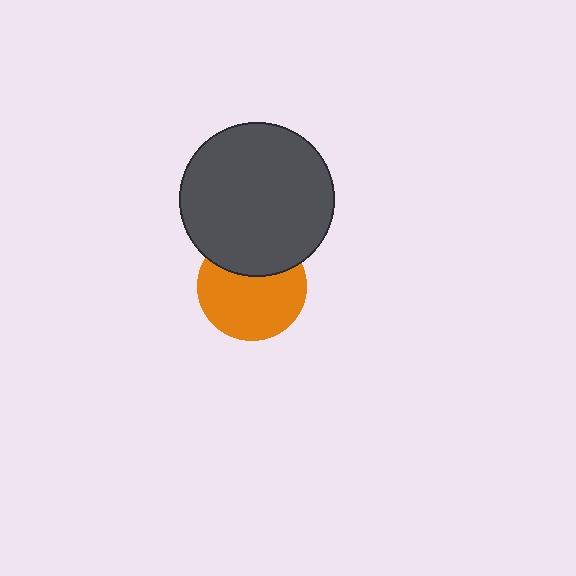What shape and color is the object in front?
The object in front is a dark gray circle.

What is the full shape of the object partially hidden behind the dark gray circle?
The partially hidden object is an orange circle.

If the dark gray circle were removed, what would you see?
You would see the complete orange circle.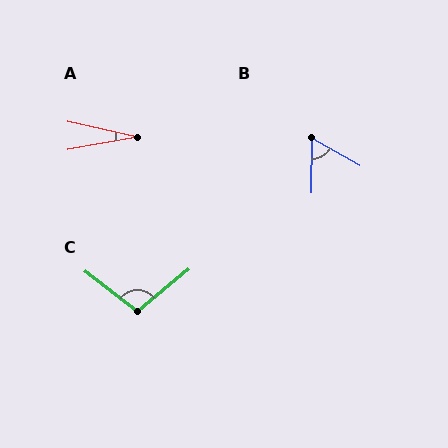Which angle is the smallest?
A, at approximately 22 degrees.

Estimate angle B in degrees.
Approximately 61 degrees.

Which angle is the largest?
C, at approximately 103 degrees.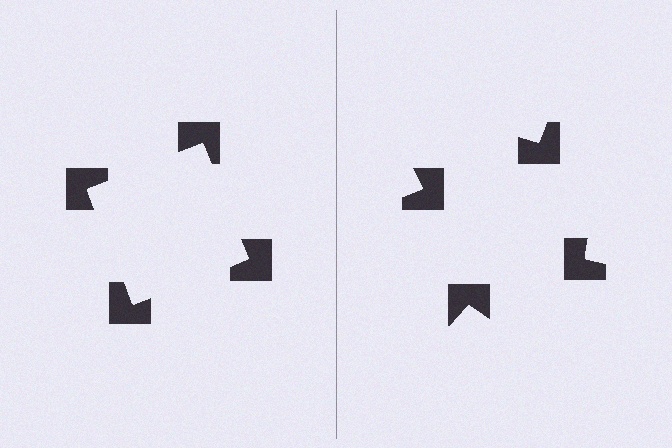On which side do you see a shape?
An illusory square appears on the left side. On the right side the wedge cuts are rotated, so no coherent shape forms.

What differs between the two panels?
The notched squares are positioned identically on both sides; only the wedge orientations differ. On the left they align to a square; on the right they are misaligned.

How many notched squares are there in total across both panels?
8 — 4 on each side.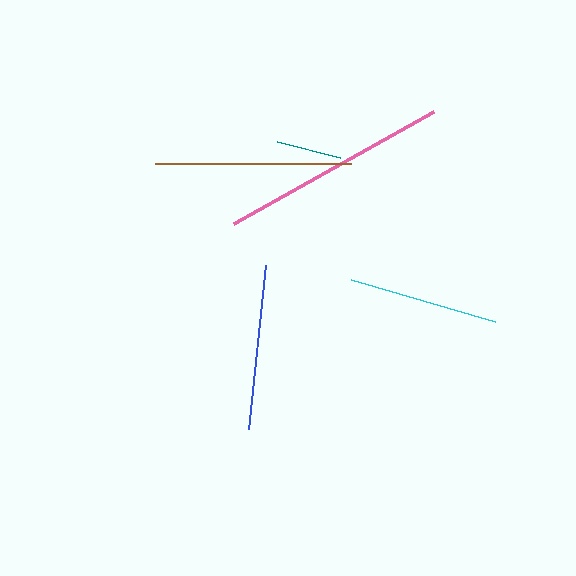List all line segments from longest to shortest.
From longest to shortest: pink, brown, blue, cyan, teal.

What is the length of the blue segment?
The blue segment is approximately 165 pixels long.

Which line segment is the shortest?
The teal line is the shortest at approximately 65 pixels.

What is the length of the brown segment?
The brown segment is approximately 196 pixels long.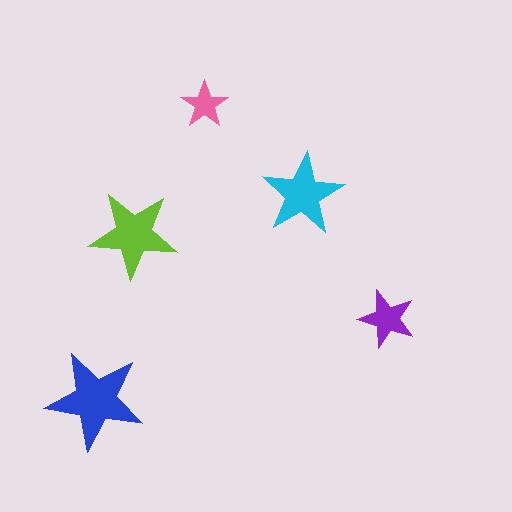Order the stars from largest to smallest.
the blue one, the lime one, the cyan one, the purple one, the pink one.